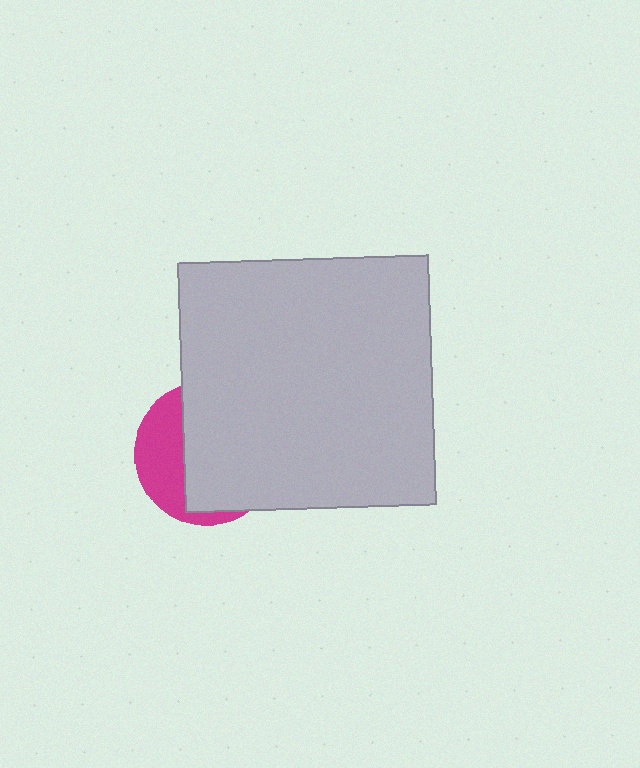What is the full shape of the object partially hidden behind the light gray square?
The partially hidden object is a magenta circle.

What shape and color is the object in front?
The object in front is a light gray square.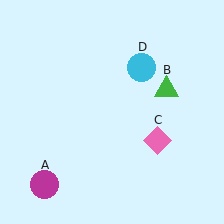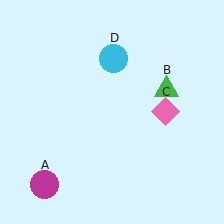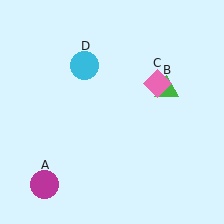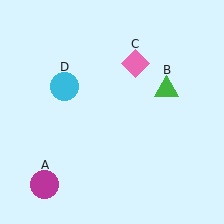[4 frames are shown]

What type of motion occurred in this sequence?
The pink diamond (object C), cyan circle (object D) rotated counterclockwise around the center of the scene.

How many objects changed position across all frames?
2 objects changed position: pink diamond (object C), cyan circle (object D).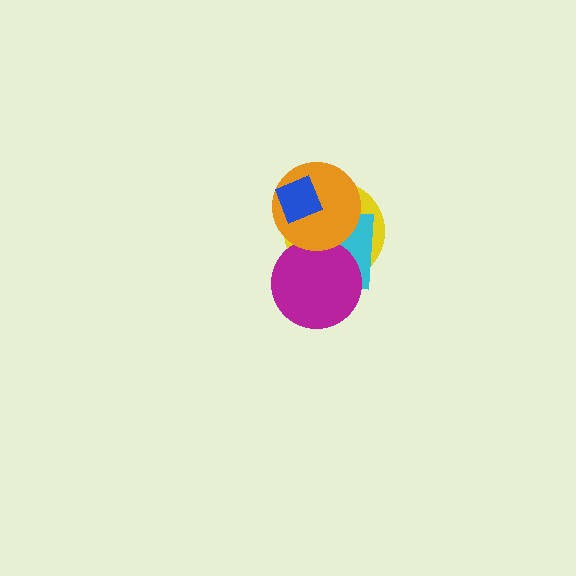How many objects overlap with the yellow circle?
4 objects overlap with the yellow circle.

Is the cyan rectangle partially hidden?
Yes, it is partially covered by another shape.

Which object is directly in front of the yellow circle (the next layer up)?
The cyan rectangle is directly in front of the yellow circle.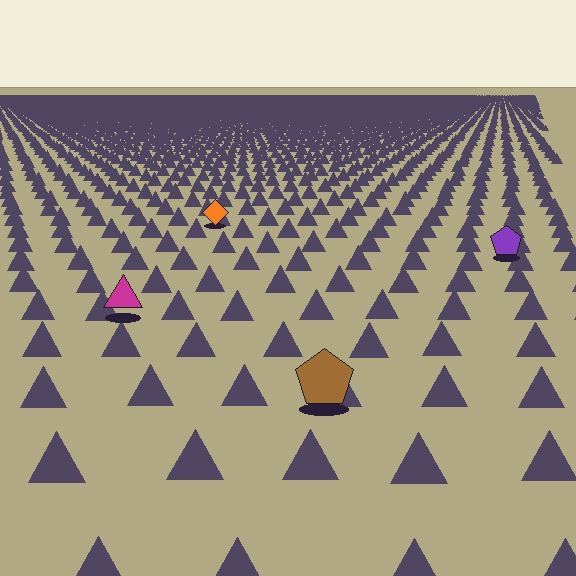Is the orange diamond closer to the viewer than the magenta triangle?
No. The magenta triangle is closer — you can tell from the texture gradient: the ground texture is coarser near it.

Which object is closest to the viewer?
The brown pentagon is closest. The texture marks near it are larger and more spread out.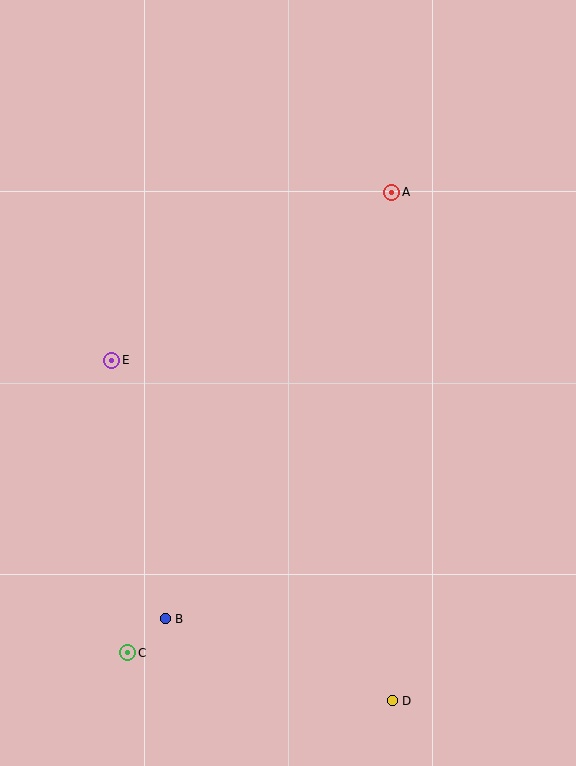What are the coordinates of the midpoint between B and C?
The midpoint between B and C is at (147, 636).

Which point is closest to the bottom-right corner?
Point D is closest to the bottom-right corner.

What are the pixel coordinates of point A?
Point A is at (392, 192).